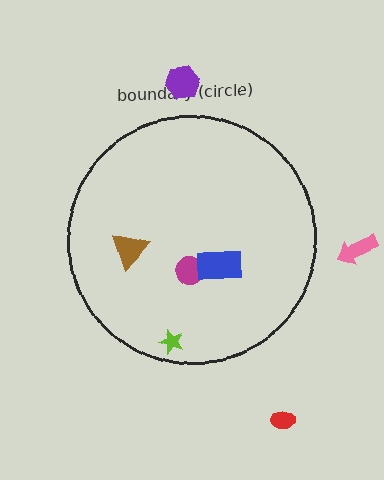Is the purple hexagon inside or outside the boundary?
Outside.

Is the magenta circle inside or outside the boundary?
Inside.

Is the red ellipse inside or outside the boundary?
Outside.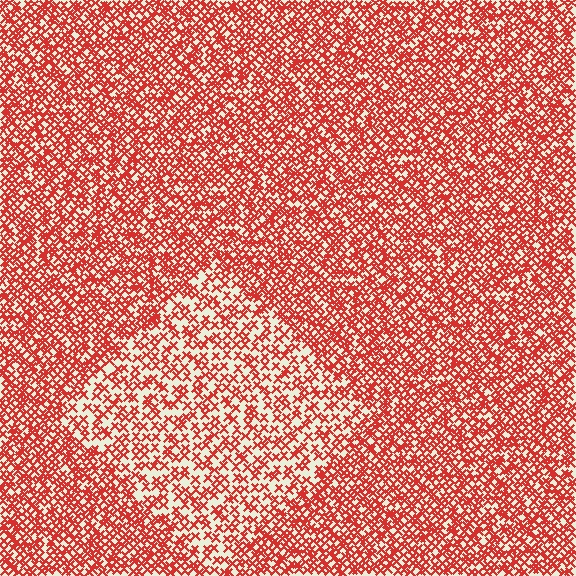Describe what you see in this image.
The image contains small red elements arranged at two different densities. A diamond-shaped region is visible where the elements are less densely packed than the surrounding area.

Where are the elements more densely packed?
The elements are more densely packed outside the diamond boundary.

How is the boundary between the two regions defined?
The boundary is defined by a change in element density (approximately 1.8x ratio). All elements are the same color, size, and shape.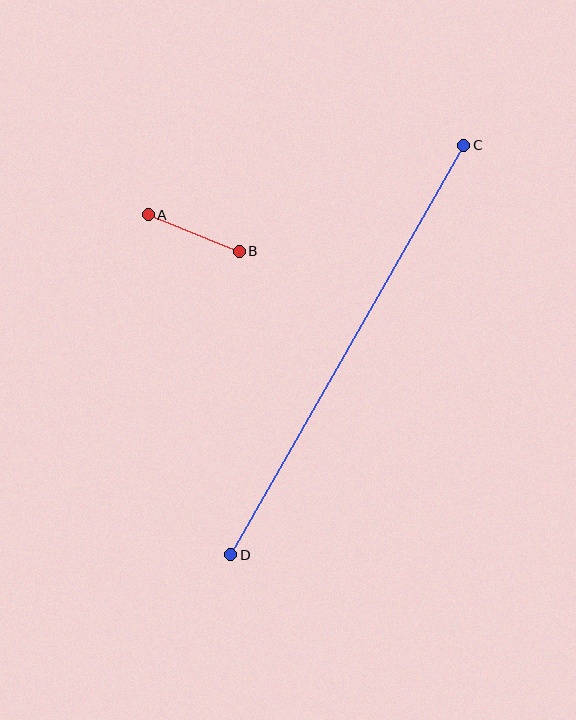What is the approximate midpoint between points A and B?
The midpoint is at approximately (194, 233) pixels.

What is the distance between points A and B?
The distance is approximately 98 pixels.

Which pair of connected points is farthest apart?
Points C and D are farthest apart.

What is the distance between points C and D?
The distance is approximately 471 pixels.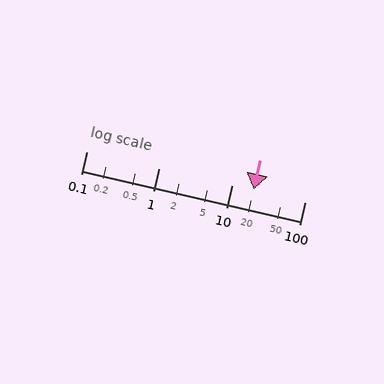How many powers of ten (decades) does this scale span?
The scale spans 3 decades, from 0.1 to 100.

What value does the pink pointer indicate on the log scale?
The pointer indicates approximately 20.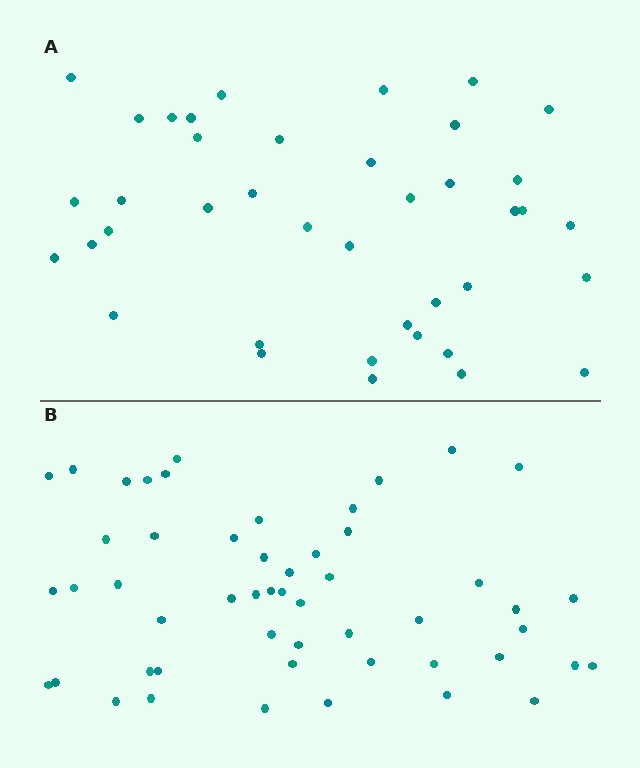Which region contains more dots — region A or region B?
Region B (the bottom region) has more dots.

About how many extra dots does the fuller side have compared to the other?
Region B has roughly 12 or so more dots than region A.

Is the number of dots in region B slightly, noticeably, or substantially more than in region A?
Region B has noticeably more, but not dramatically so. The ratio is roughly 1.3 to 1.